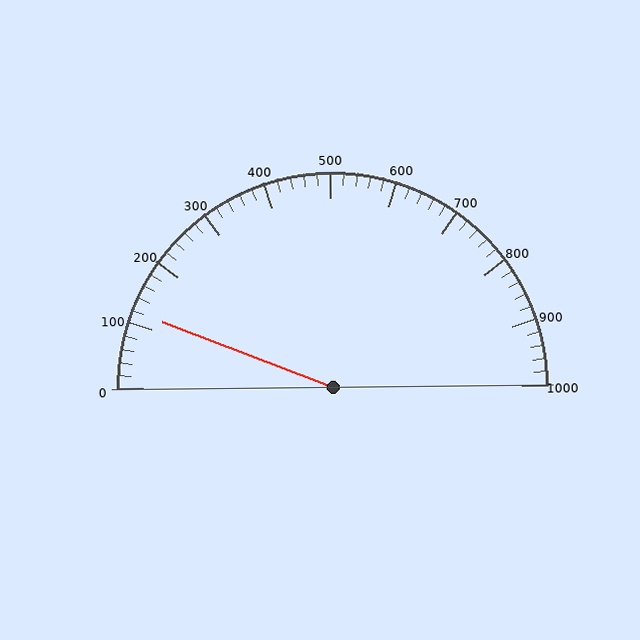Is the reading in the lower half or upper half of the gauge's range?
The reading is in the lower half of the range (0 to 1000).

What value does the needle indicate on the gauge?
The needle indicates approximately 120.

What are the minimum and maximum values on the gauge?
The gauge ranges from 0 to 1000.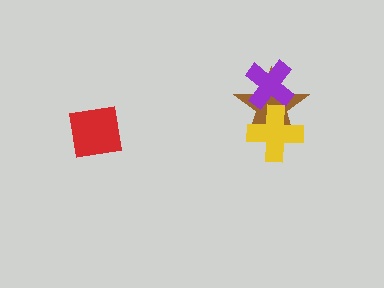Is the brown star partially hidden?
Yes, it is partially covered by another shape.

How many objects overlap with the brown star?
2 objects overlap with the brown star.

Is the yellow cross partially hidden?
No, no other shape covers it.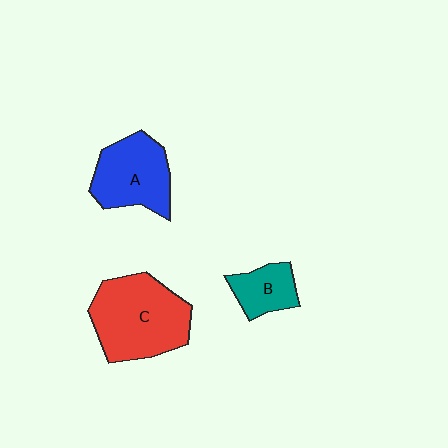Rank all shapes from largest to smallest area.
From largest to smallest: C (red), A (blue), B (teal).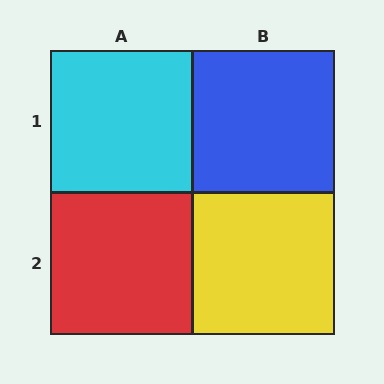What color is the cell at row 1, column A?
Cyan.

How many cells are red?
1 cell is red.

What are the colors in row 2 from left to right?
Red, yellow.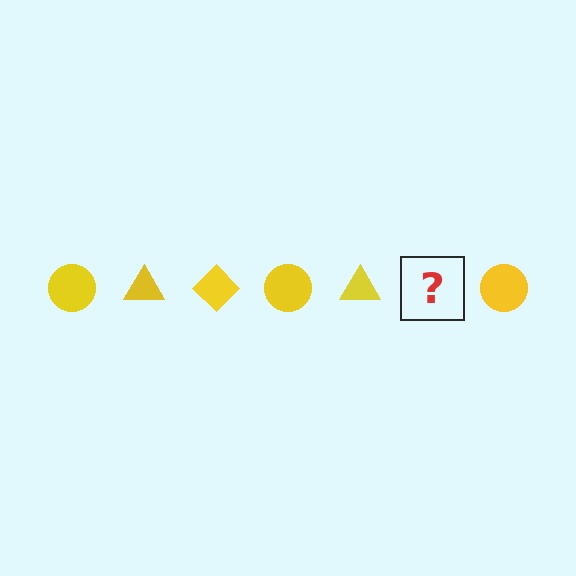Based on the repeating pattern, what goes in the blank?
The blank should be a yellow diamond.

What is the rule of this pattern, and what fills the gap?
The rule is that the pattern cycles through circle, triangle, diamond shapes in yellow. The gap should be filled with a yellow diamond.